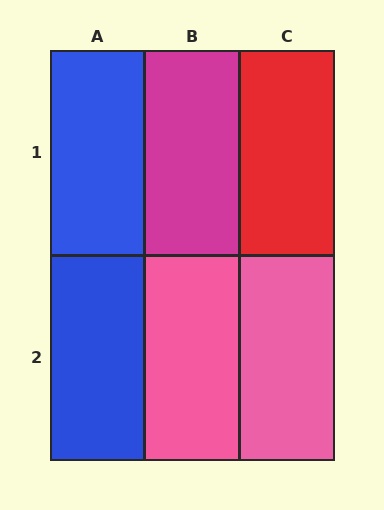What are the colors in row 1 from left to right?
Blue, magenta, red.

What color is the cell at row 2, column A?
Blue.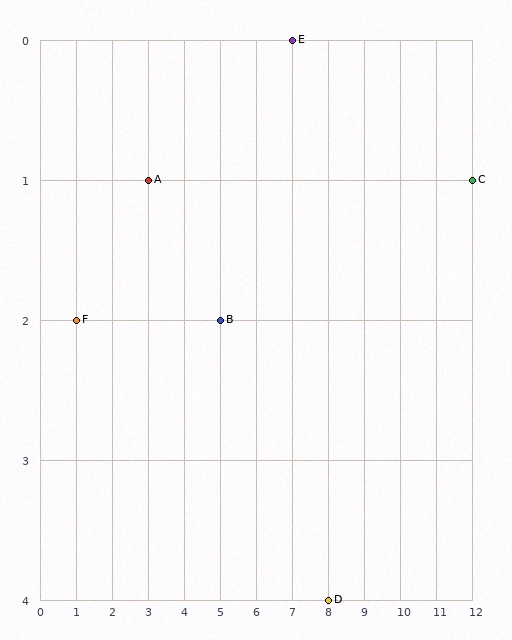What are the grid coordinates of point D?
Point D is at grid coordinates (8, 4).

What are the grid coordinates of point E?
Point E is at grid coordinates (7, 0).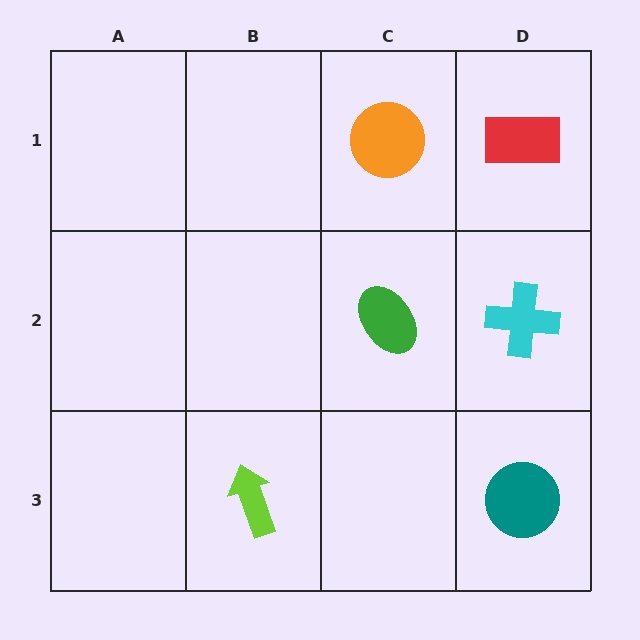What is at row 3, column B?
A lime arrow.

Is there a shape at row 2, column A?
No, that cell is empty.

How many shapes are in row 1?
2 shapes.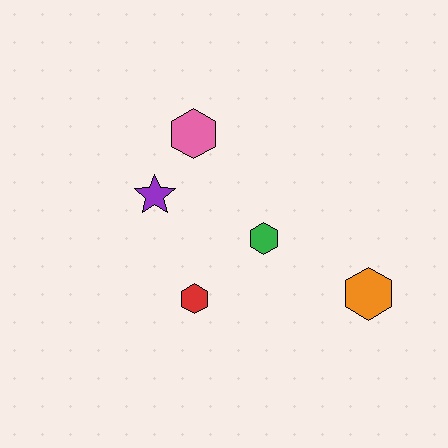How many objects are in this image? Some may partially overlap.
There are 5 objects.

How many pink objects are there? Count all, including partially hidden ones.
There is 1 pink object.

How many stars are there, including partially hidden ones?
There is 1 star.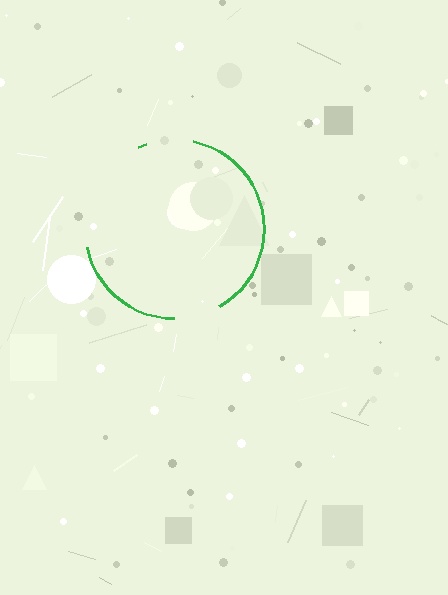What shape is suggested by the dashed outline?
The dashed outline suggests a circle.